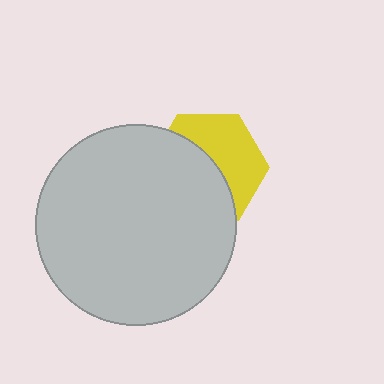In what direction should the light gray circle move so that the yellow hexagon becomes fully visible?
The light gray circle should move toward the lower-left. That is the shortest direction to clear the overlap and leave the yellow hexagon fully visible.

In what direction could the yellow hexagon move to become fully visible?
The yellow hexagon could move toward the upper-right. That would shift it out from behind the light gray circle entirely.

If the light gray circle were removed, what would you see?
You would see the complete yellow hexagon.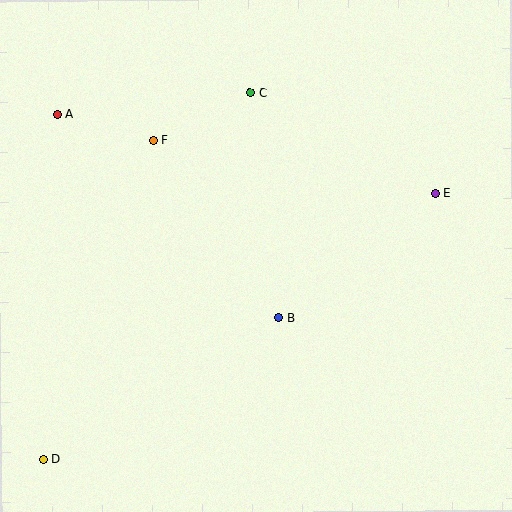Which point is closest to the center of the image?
Point B at (278, 317) is closest to the center.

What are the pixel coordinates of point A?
Point A is at (57, 114).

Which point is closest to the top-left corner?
Point A is closest to the top-left corner.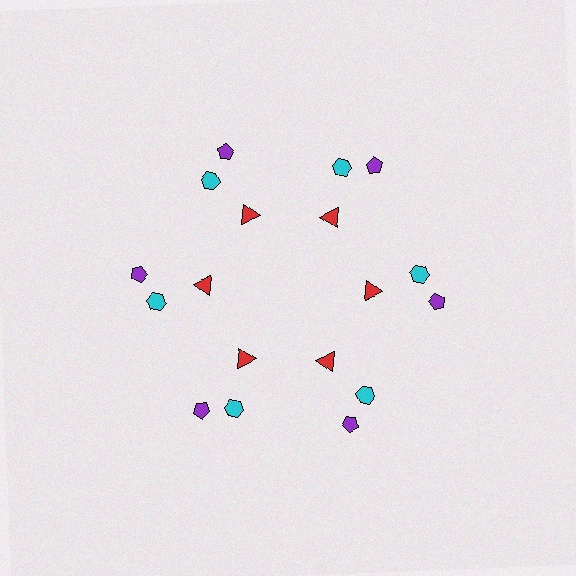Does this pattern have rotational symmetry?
Yes, this pattern has 6-fold rotational symmetry. It looks the same after rotating 60 degrees around the center.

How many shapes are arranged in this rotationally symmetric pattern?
There are 18 shapes, arranged in 6 groups of 3.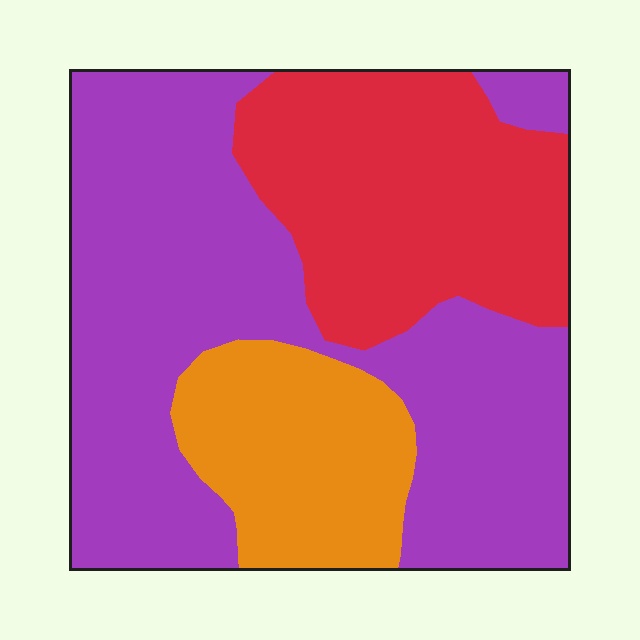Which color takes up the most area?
Purple, at roughly 55%.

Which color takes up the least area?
Orange, at roughly 20%.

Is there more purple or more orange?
Purple.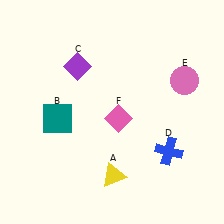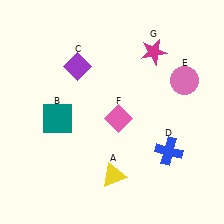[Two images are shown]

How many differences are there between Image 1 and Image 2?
There is 1 difference between the two images.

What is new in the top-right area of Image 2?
A magenta star (G) was added in the top-right area of Image 2.